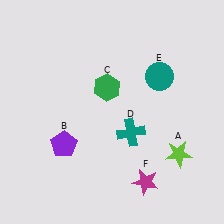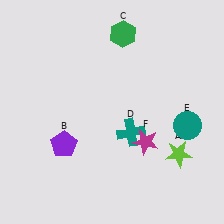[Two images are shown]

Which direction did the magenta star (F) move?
The magenta star (F) moved up.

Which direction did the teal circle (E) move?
The teal circle (E) moved down.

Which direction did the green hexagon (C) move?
The green hexagon (C) moved up.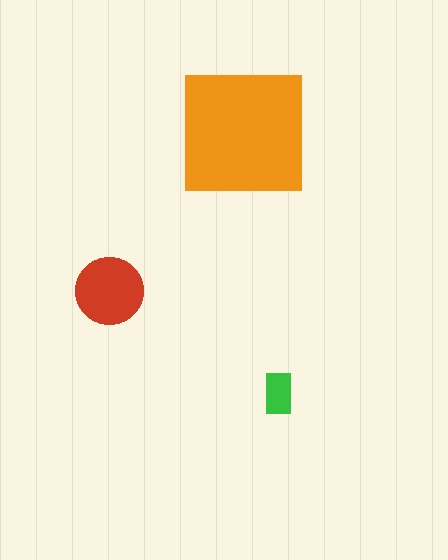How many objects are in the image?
There are 3 objects in the image.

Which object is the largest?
The orange square.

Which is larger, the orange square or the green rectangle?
The orange square.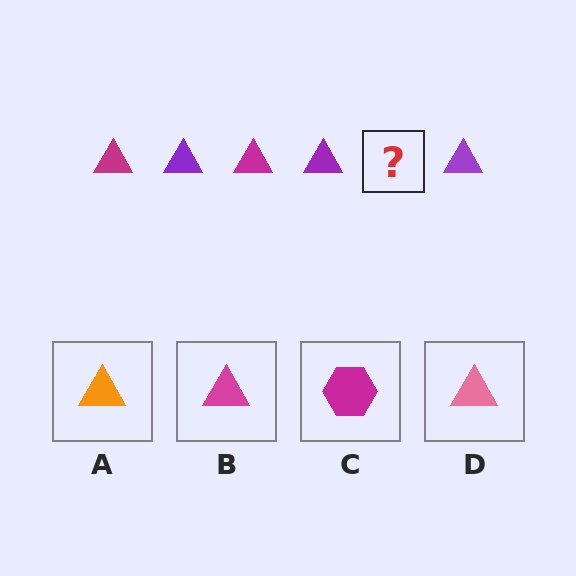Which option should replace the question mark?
Option B.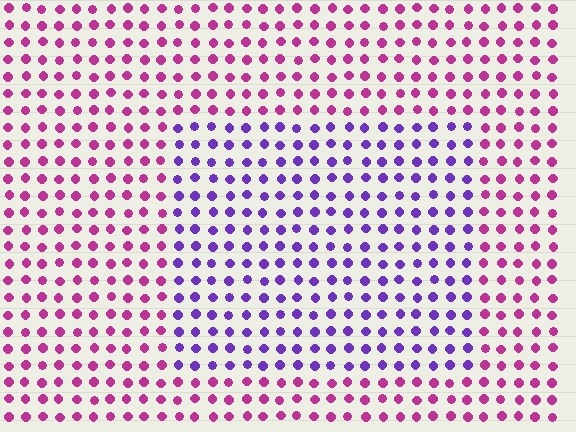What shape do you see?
I see a rectangle.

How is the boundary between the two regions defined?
The boundary is defined purely by a slight shift in hue (about 51 degrees). Spacing, size, and orientation are identical on both sides.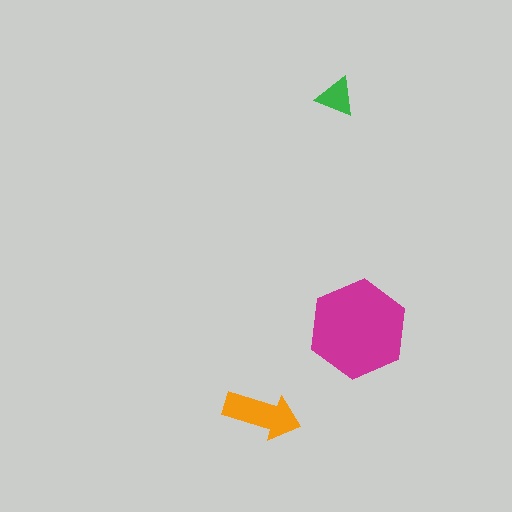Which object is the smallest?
The green triangle.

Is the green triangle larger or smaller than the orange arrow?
Smaller.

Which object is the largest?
The magenta hexagon.